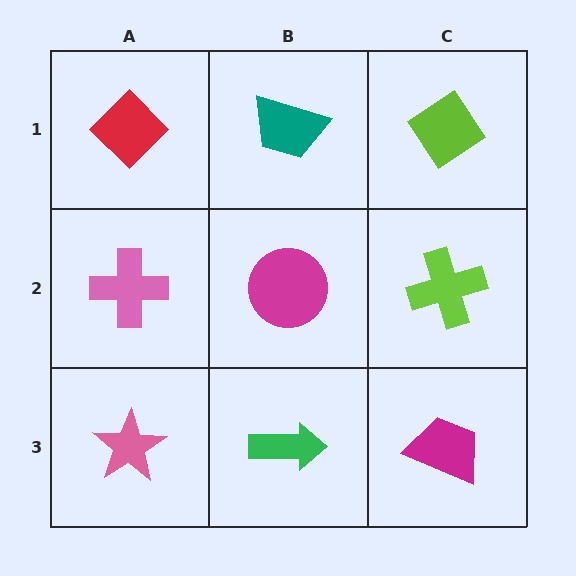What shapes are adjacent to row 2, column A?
A red diamond (row 1, column A), a pink star (row 3, column A), a magenta circle (row 2, column B).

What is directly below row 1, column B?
A magenta circle.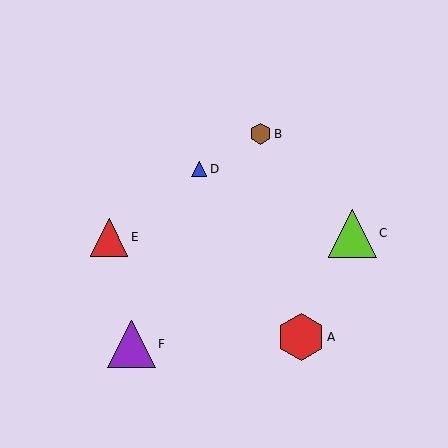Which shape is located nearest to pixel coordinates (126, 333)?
The purple triangle (labeled F) at (131, 344) is nearest to that location.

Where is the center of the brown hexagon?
The center of the brown hexagon is at (260, 134).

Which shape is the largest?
The purple triangle (labeled F) is the largest.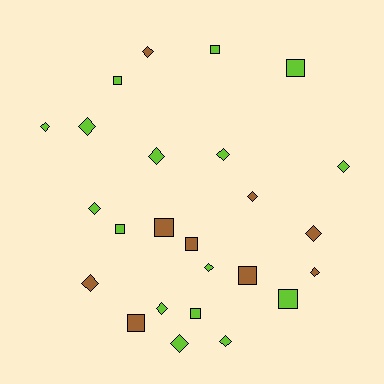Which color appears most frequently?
Lime, with 16 objects.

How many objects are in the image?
There are 25 objects.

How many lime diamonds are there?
There are 10 lime diamonds.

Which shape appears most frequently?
Diamond, with 15 objects.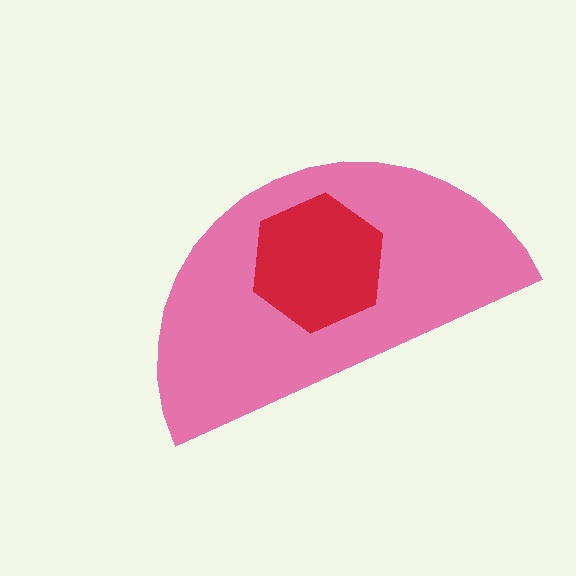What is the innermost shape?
The red hexagon.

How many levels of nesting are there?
2.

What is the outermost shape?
The pink semicircle.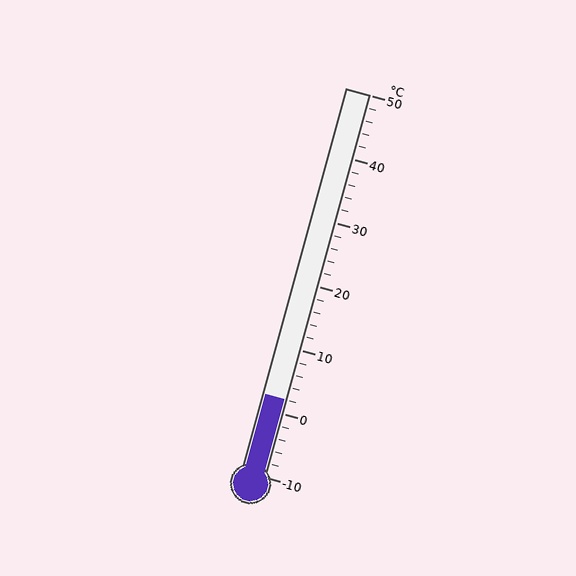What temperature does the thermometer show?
The thermometer shows approximately 2°C.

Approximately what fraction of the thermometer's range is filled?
The thermometer is filled to approximately 20% of its range.